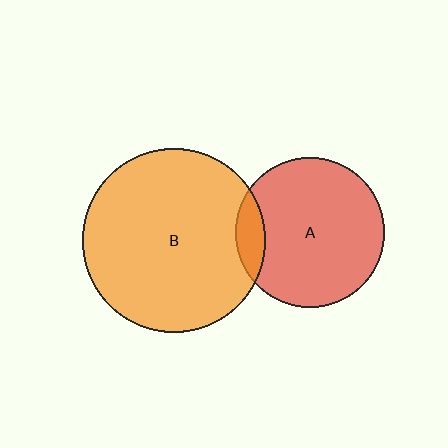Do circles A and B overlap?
Yes.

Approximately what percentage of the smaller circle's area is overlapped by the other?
Approximately 10%.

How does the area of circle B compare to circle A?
Approximately 1.5 times.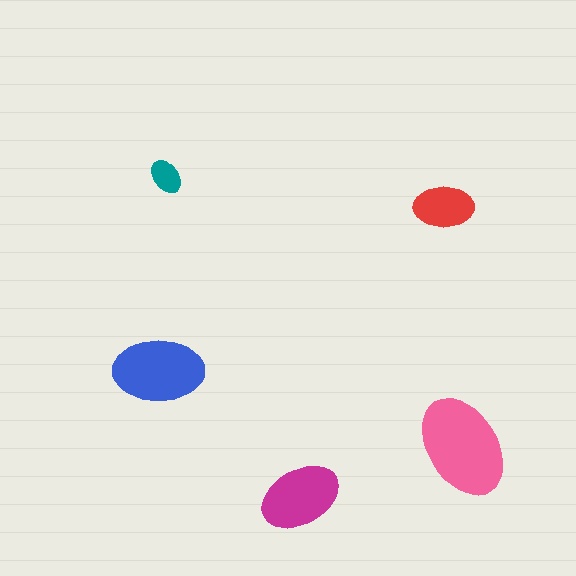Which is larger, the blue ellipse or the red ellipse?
The blue one.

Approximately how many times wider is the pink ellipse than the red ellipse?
About 1.5 times wider.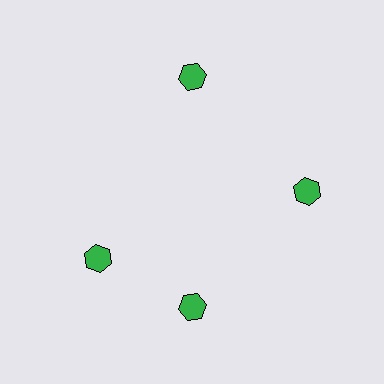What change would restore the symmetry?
The symmetry would be restored by rotating it back into even spacing with its neighbors so that all 4 hexagons sit at equal angles and equal distance from the center.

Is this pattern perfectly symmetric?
No. The 4 green hexagons are arranged in a ring, but one element near the 9 o'clock position is rotated out of alignment along the ring, breaking the 4-fold rotational symmetry.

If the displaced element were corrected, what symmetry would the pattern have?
It would have 4-fold rotational symmetry — the pattern would map onto itself every 90 degrees.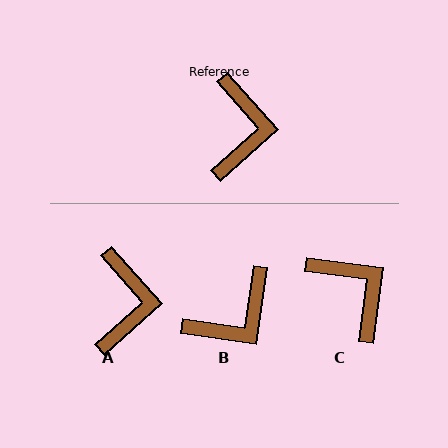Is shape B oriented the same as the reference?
No, it is off by about 50 degrees.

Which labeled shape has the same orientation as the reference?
A.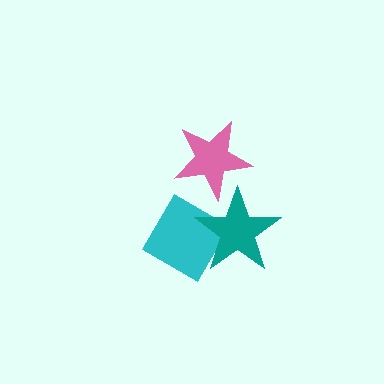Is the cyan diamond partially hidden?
Yes, it is partially covered by another shape.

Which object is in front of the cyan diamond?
The teal star is in front of the cyan diamond.